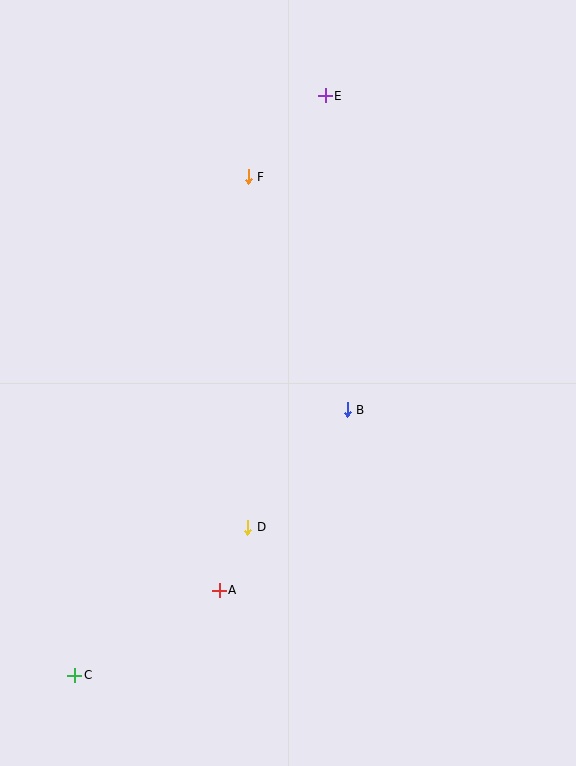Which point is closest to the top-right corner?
Point E is closest to the top-right corner.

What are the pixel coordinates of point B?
Point B is at (347, 410).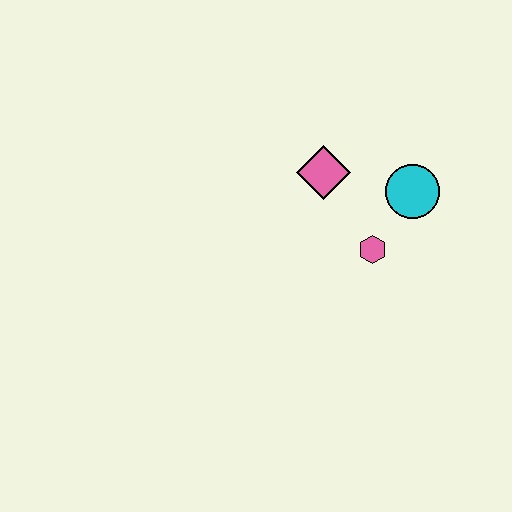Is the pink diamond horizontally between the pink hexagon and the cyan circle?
No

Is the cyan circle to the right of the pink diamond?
Yes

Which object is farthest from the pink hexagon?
The pink diamond is farthest from the pink hexagon.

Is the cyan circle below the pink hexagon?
No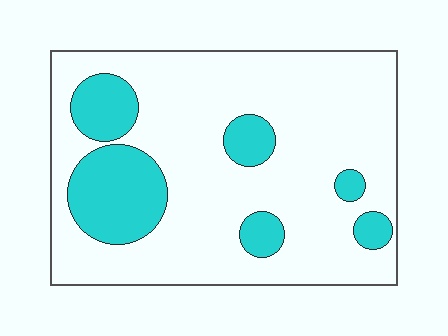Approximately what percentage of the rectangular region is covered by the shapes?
Approximately 20%.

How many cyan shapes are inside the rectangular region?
6.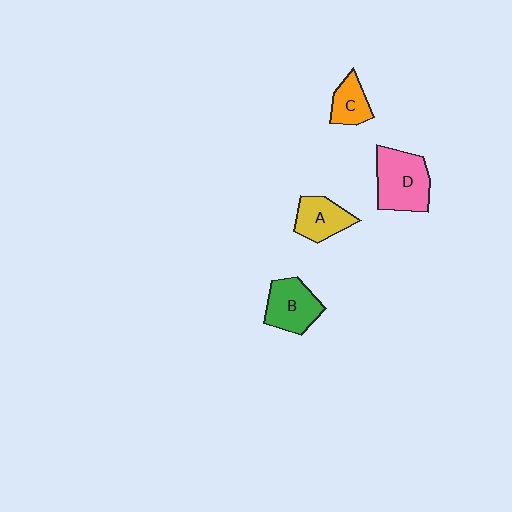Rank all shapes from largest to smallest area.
From largest to smallest: D (pink), B (green), A (yellow), C (orange).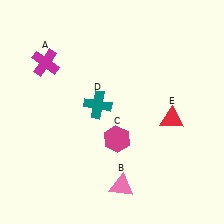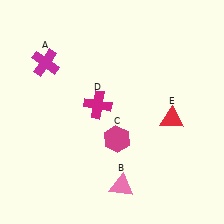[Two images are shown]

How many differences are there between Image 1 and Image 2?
There is 1 difference between the two images.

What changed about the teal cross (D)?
In Image 1, D is teal. In Image 2, it changed to magenta.